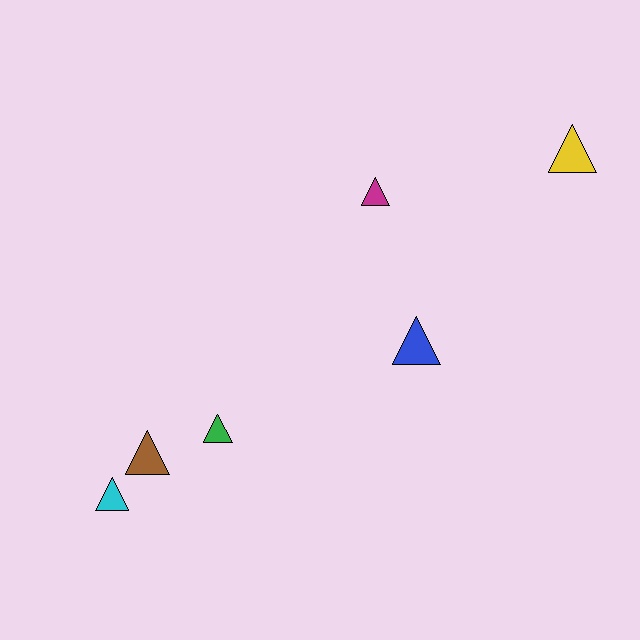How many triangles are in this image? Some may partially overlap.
There are 6 triangles.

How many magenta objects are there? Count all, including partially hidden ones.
There is 1 magenta object.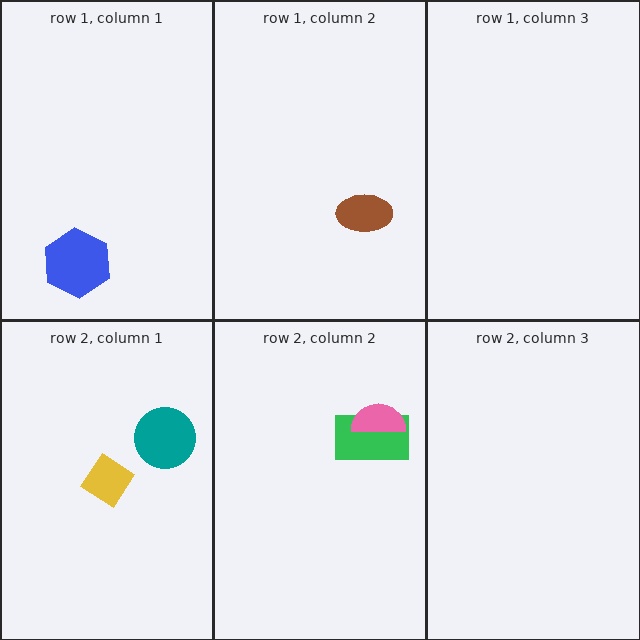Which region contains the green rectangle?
The row 2, column 2 region.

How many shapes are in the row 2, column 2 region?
2.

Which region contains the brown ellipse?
The row 1, column 2 region.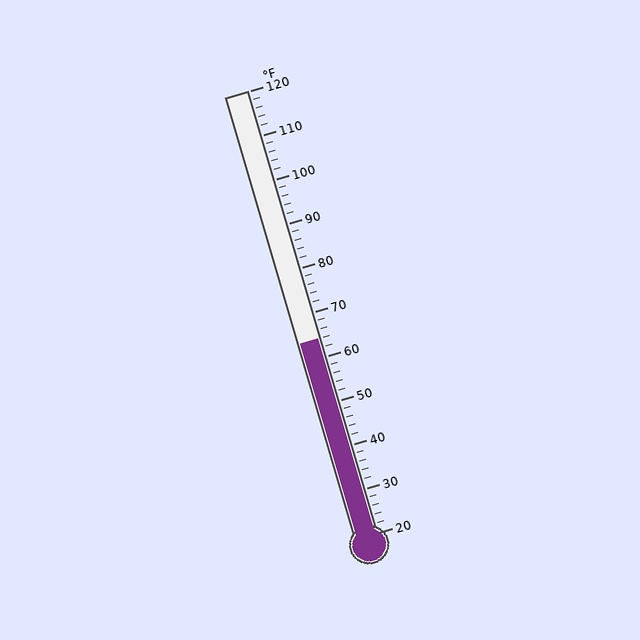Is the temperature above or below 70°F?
The temperature is below 70°F.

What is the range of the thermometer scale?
The thermometer scale ranges from 20°F to 120°F.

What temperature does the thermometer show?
The thermometer shows approximately 64°F.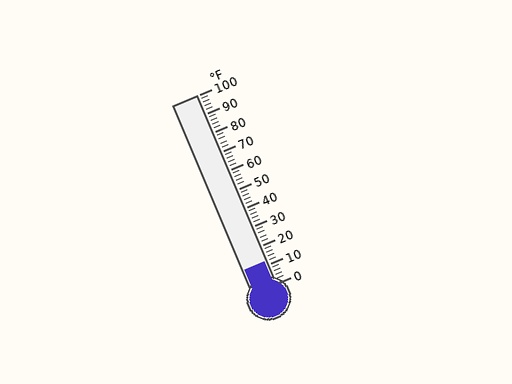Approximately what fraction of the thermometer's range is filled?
The thermometer is filled to approximately 10% of its range.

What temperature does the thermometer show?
The thermometer shows approximately 12°F.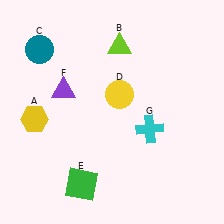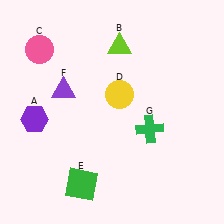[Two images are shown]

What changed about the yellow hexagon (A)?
In Image 1, A is yellow. In Image 2, it changed to purple.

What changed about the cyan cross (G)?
In Image 1, G is cyan. In Image 2, it changed to green.